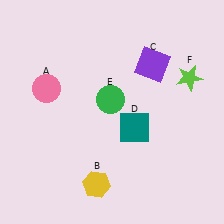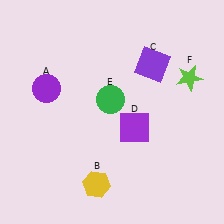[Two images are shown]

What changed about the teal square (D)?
In Image 1, D is teal. In Image 2, it changed to purple.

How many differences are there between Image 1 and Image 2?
There are 2 differences between the two images.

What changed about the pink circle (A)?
In Image 1, A is pink. In Image 2, it changed to purple.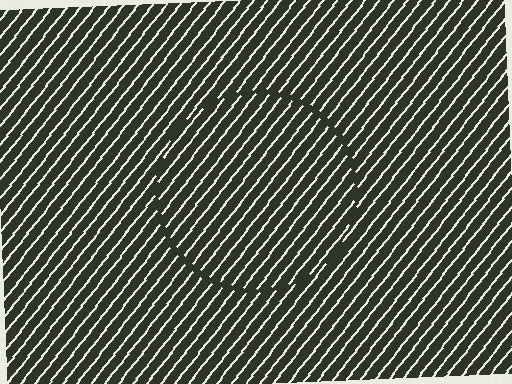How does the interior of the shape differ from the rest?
The interior of the shape contains the same grating, shifted by half a period — the contour is defined by the phase discontinuity where line-ends from the inner and outer gratings abut.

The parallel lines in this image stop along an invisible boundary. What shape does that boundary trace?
An illusory circle. The interior of the shape contains the same grating, shifted by half a period — the contour is defined by the phase discontinuity where line-ends from the inner and outer gratings abut.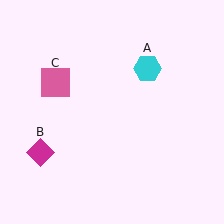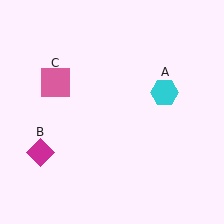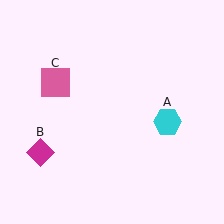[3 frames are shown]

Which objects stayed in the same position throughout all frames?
Magenta diamond (object B) and pink square (object C) remained stationary.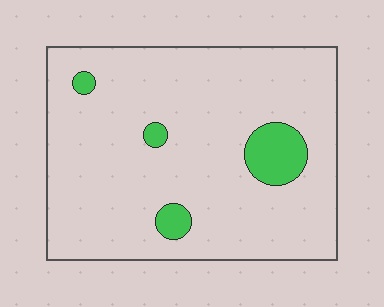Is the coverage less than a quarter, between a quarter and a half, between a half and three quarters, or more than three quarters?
Less than a quarter.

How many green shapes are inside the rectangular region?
4.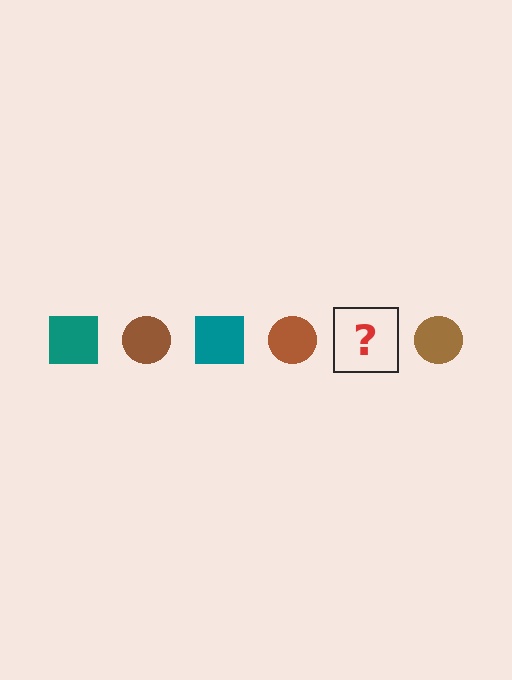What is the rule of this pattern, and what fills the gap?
The rule is that the pattern alternates between teal square and brown circle. The gap should be filled with a teal square.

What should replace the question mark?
The question mark should be replaced with a teal square.